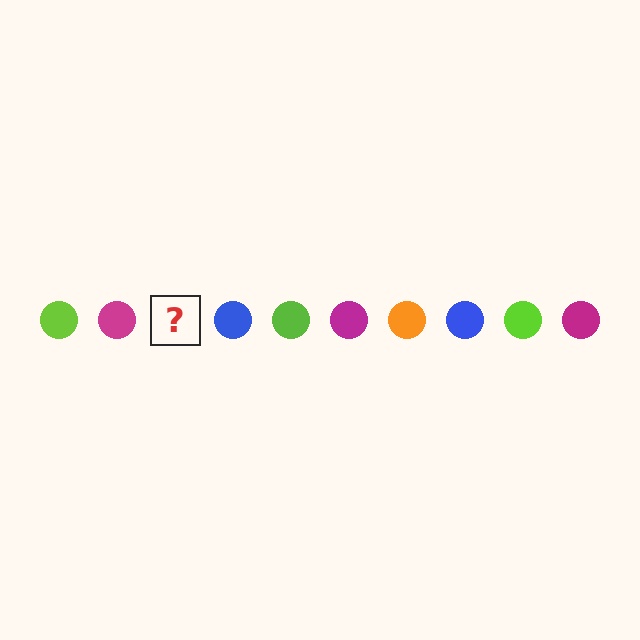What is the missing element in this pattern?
The missing element is an orange circle.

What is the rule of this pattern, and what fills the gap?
The rule is that the pattern cycles through lime, magenta, orange, blue circles. The gap should be filled with an orange circle.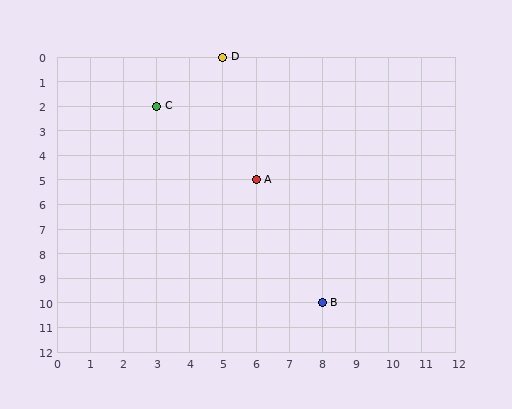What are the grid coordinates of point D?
Point D is at grid coordinates (5, 0).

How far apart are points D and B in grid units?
Points D and B are 3 columns and 10 rows apart (about 10.4 grid units diagonally).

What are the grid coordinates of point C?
Point C is at grid coordinates (3, 2).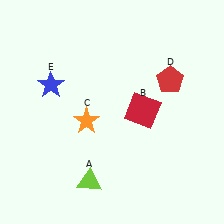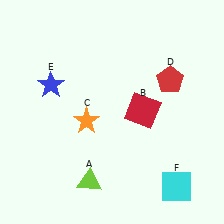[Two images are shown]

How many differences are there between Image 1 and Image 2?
There is 1 difference between the two images.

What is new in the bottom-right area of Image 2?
A cyan square (F) was added in the bottom-right area of Image 2.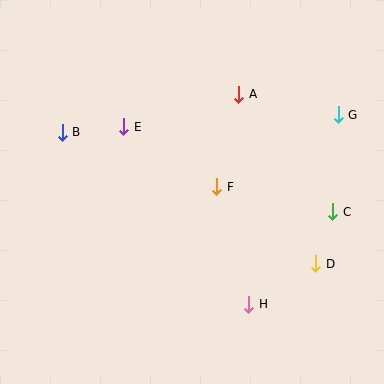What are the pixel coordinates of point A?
Point A is at (239, 94).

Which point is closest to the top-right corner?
Point G is closest to the top-right corner.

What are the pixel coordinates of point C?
Point C is at (333, 212).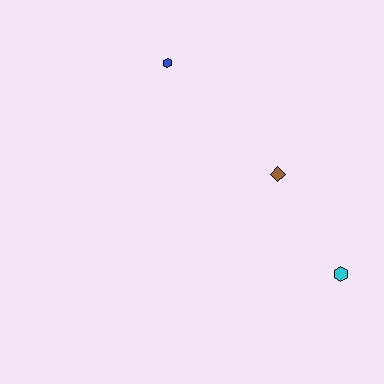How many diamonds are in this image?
There is 1 diamond.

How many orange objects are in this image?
There are no orange objects.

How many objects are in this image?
There are 3 objects.